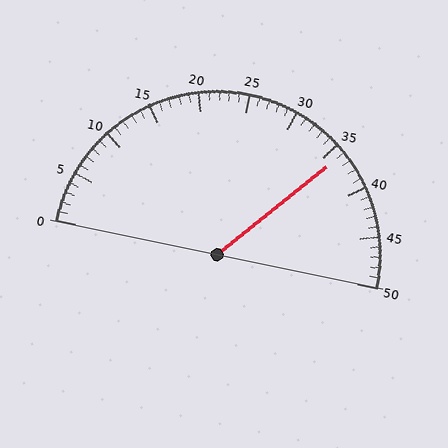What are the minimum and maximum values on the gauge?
The gauge ranges from 0 to 50.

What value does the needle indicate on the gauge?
The needle indicates approximately 36.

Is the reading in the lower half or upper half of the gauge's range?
The reading is in the upper half of the range (0 to 50).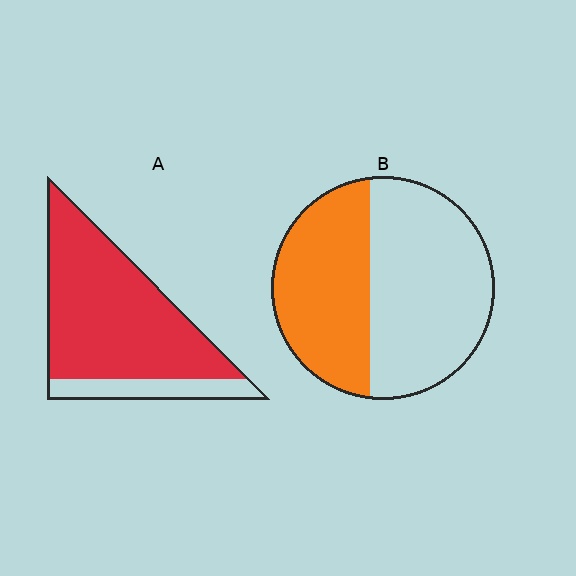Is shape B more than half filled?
No.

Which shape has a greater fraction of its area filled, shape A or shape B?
Shape A.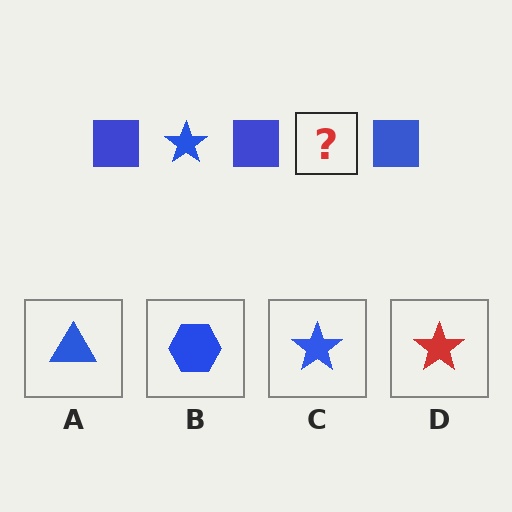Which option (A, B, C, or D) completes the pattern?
C.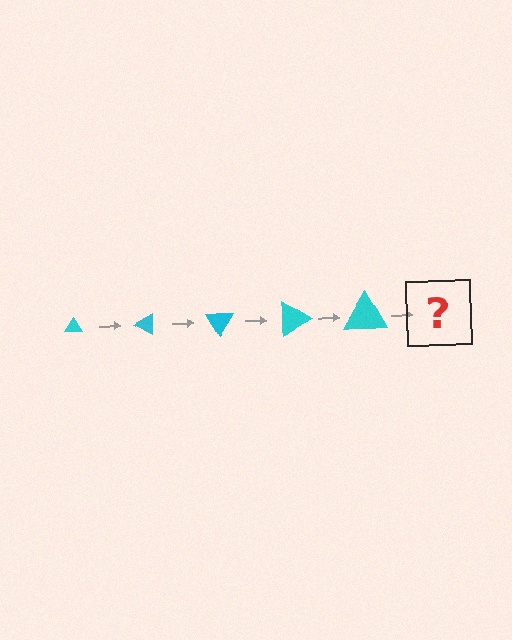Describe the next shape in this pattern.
It should be a triangle, larger than the previous one and rotated 150 degrees from the start.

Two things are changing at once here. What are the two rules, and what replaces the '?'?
The two rules are that the triangle grows larger each step and it rotates 30 degrees each step. The '?' should be a triangle, larger than the previous one and rotated 150 degrees from the start.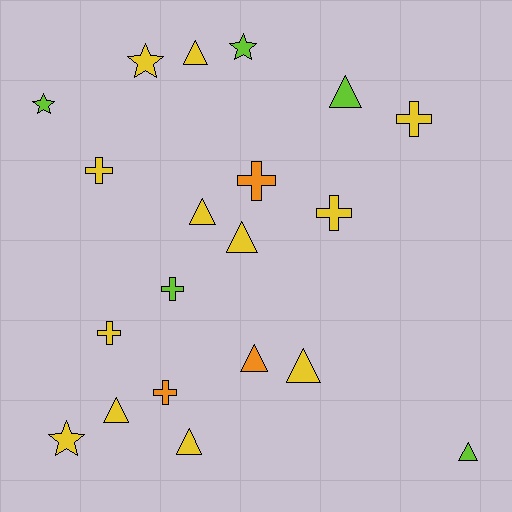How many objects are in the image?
There are 20 objects.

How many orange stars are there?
There are no orange stars.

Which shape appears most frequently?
Triangle, with 9 objects.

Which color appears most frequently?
Yellow, with 12 objects.